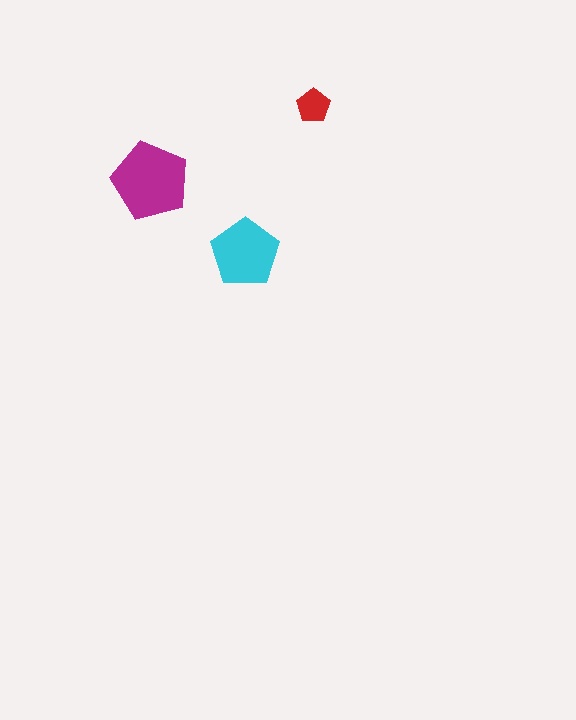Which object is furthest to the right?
The red pentagon is rightmost.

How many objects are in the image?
There are 3 objects in the image.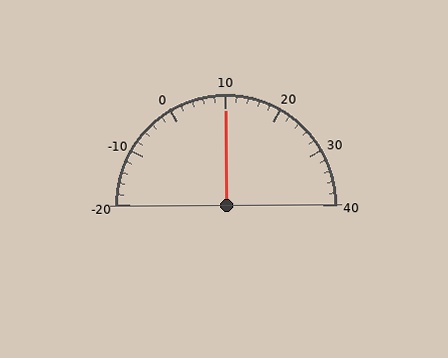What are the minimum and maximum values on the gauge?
The gauge ranges from -20 to 40.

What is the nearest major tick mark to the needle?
The nearest major tick mark is 10.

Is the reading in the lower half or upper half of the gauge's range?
The reading is in the upper half of the range (-20 to 40).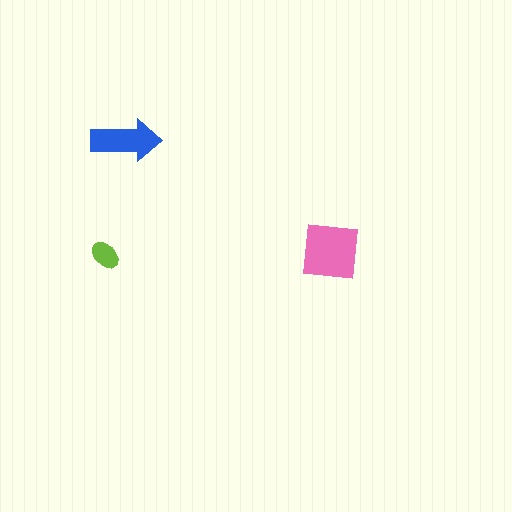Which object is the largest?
The pink square.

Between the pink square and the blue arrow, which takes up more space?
The pink square.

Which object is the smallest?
The lime ellipse.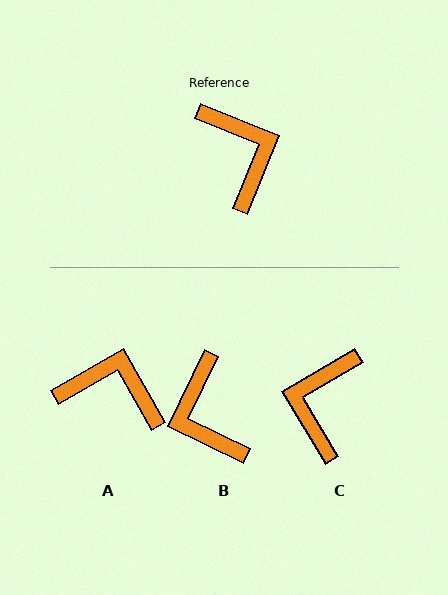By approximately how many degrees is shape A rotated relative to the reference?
Approximately 52 degrees counter-clockwise.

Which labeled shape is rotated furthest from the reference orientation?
B, about 176 degrees away.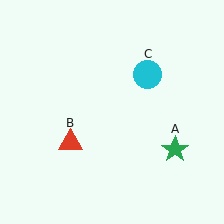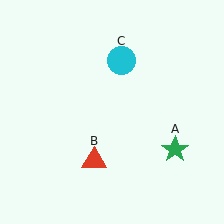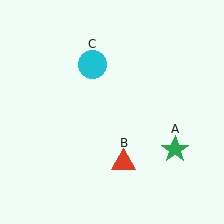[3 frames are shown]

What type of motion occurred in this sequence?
The red triangle (object B), cyan circle (object C) rotated counterclockwise around the center of the scene.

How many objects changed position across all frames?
2 objects changed position: red triangle (object B), cyan circle (object C).